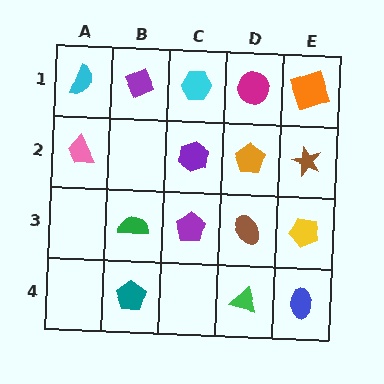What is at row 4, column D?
A green triangle.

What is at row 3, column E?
A yellow pentagon.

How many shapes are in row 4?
3 shapes.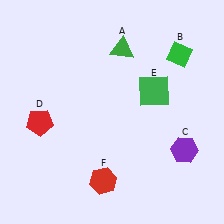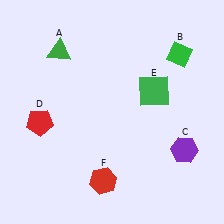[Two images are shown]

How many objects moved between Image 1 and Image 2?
1 object moved between the two images.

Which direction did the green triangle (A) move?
The green triangle (A) moved left.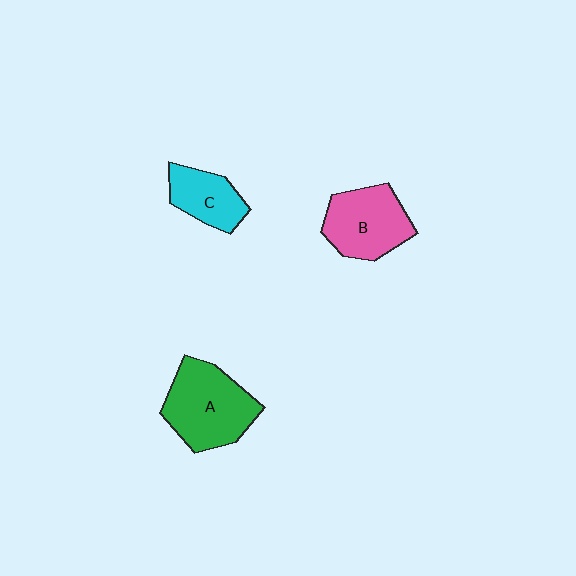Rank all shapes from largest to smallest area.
From largest to smallest: A (green), B (pink), C (cyan).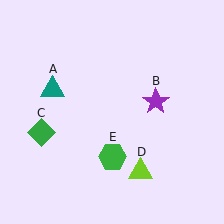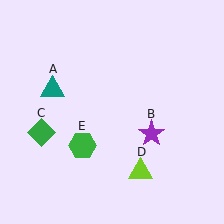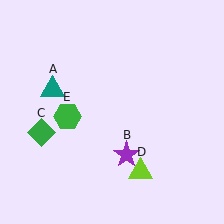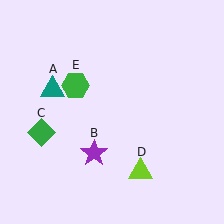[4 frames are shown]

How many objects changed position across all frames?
2 objects changed position: purple star (object B), green hexagon (object E).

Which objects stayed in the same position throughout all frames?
Teal triangle (object A) and green diamond (object C) and lime triangle (object D) remained stationary.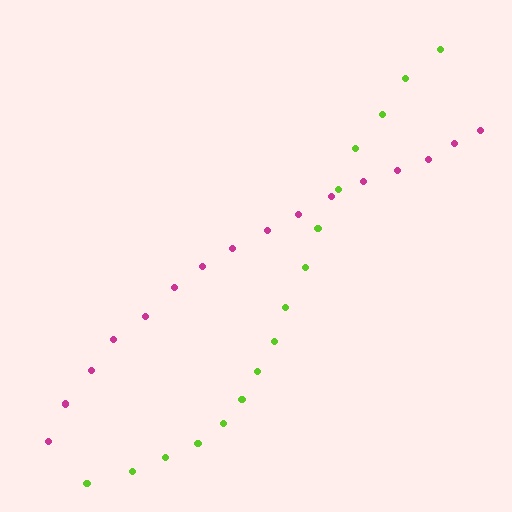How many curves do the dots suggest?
There are 2 distinct paths.